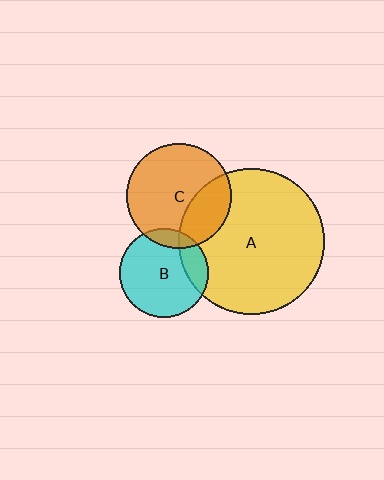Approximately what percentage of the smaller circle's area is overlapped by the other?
Approximately 10%.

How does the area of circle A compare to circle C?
Approximately 2.0 times.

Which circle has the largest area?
Circle A (yellow).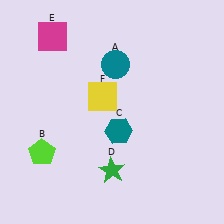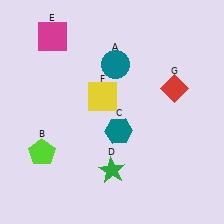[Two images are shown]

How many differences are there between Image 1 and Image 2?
There is 1 difference between the two images.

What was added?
A red diamond (G) was added in Image 2.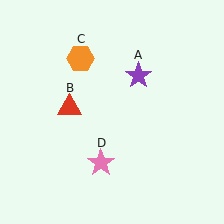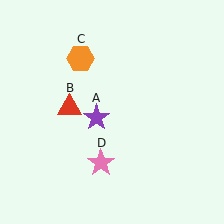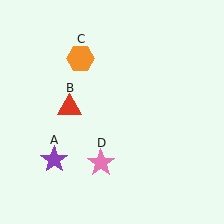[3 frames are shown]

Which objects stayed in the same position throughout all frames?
Red triangle (object B) and orange hexagon (object C) and pink star (object D) remained stationary.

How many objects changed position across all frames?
1 object changed position: purple star (object A).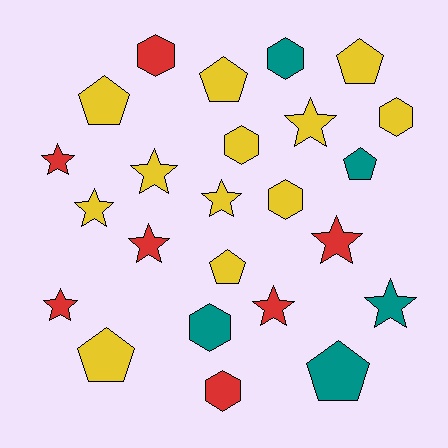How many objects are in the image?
There are 24 objects.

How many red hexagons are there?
There are 2 red hexagons.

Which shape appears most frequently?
Star, with 10 objects.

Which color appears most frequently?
Yellow, with 12 objects.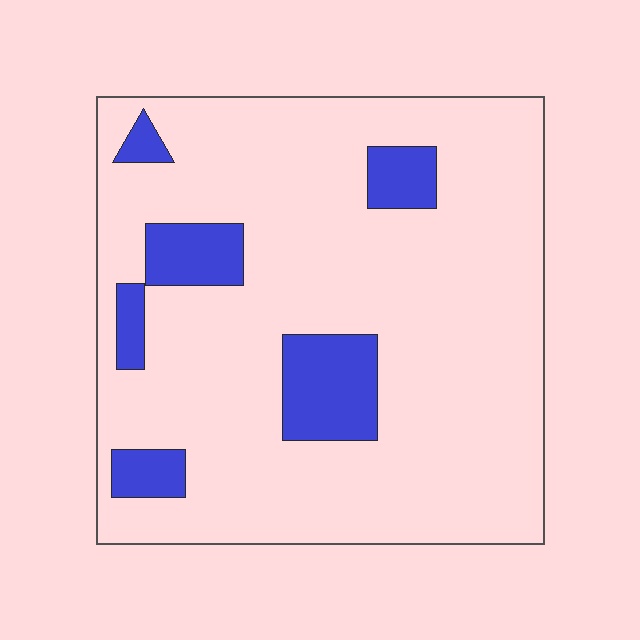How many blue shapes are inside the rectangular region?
6.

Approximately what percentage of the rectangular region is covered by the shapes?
Approximately 15%.